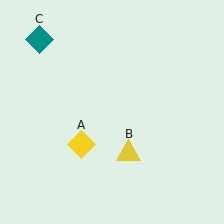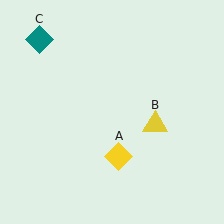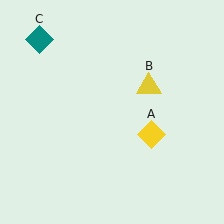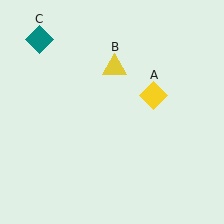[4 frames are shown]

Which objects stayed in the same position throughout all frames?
Teal diamond (object C) remained stationary.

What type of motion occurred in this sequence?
The yellow diamond (object A), yellow triangle (object B) rotated counterclockwise around the center of the scene.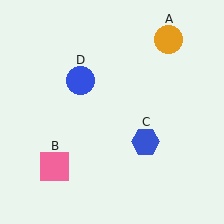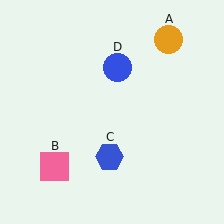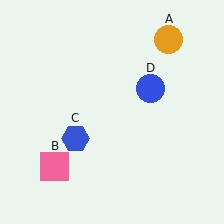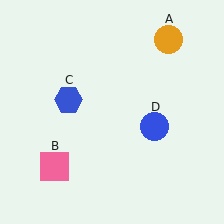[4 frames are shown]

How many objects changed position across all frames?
2 objects changed position: blue hexagon (object C), blue circle (object D).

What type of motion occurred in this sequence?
The blue hexagon (object C), blue circle (object D) rotated clockwise around the center of the scene.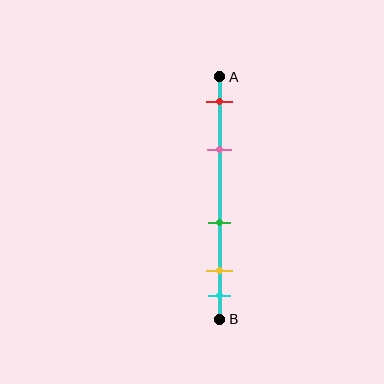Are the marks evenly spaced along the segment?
No, the marks are not evenly spaced.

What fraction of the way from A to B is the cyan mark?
The cyan mark is approximately 90% (0.9) of the way from A to B.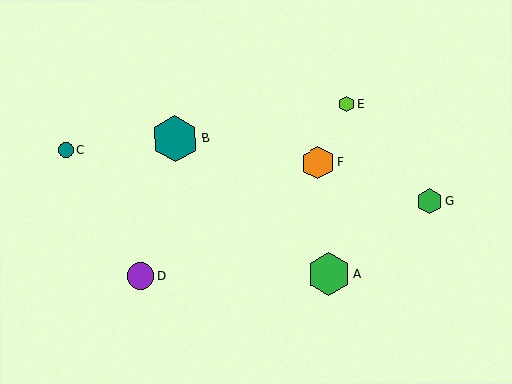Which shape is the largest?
The teal hexagon (labeled B) is the largest.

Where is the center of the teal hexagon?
The center of the teal hexagon is at (175, 138).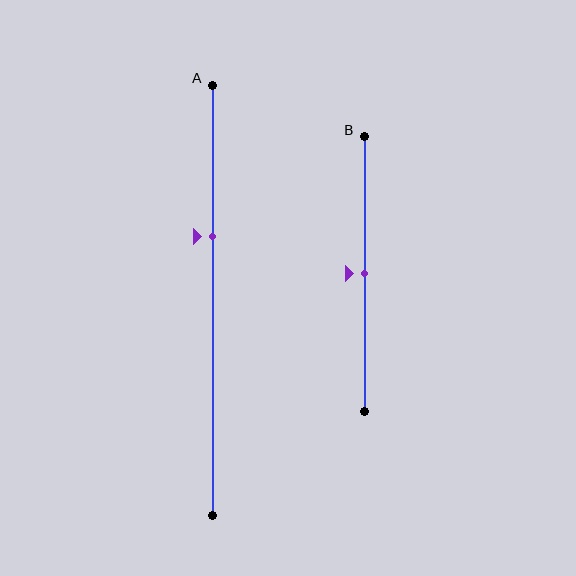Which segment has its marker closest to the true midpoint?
Segment B has its marker closest to the true midpoint.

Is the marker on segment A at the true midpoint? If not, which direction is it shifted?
No, the marker on segment A is shifted upward by about 15% of the segment length.